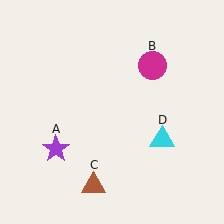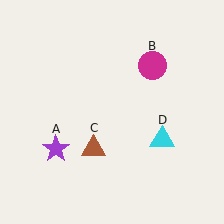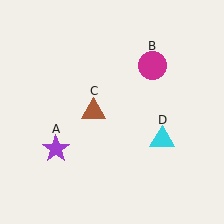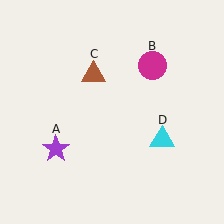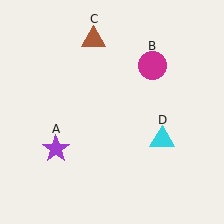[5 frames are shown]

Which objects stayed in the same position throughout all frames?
Purple star (object A) and magenta circle (object B) and cyan triangle (object D) remained stationary.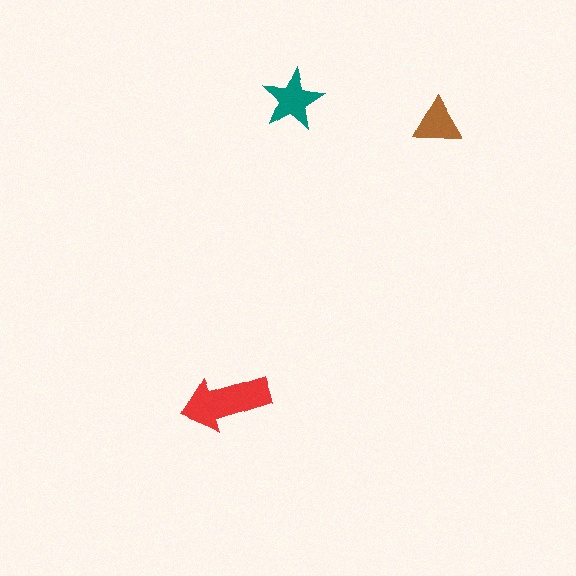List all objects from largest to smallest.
The red arrow, the teal star, the brown triangle.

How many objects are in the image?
There are 3 objects in the image.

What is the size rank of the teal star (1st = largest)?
2nd.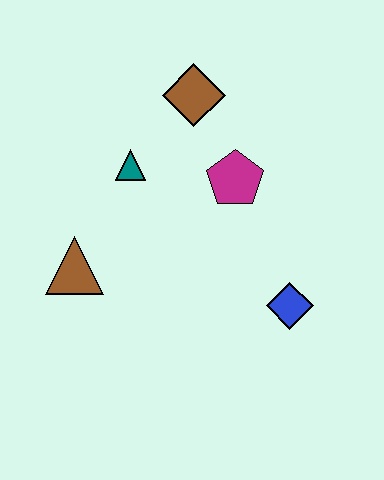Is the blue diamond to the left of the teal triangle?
No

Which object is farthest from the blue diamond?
The brown diamond is farthest from the blue diamond.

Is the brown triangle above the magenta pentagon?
No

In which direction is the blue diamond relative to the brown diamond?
The blue diamond is below the brown diamond.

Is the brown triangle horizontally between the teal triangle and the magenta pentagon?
No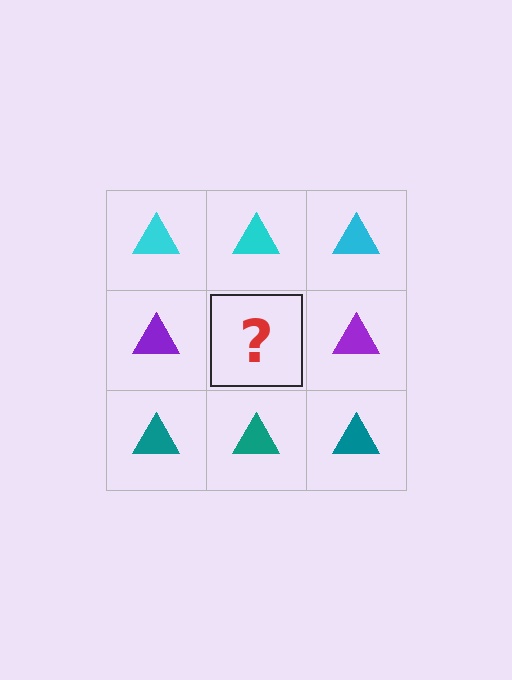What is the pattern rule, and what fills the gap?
The rule is that each row has a consistent color. The gap should be filled with a purple triangle.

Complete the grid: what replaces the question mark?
The question mark should be replaced with a purple triangle.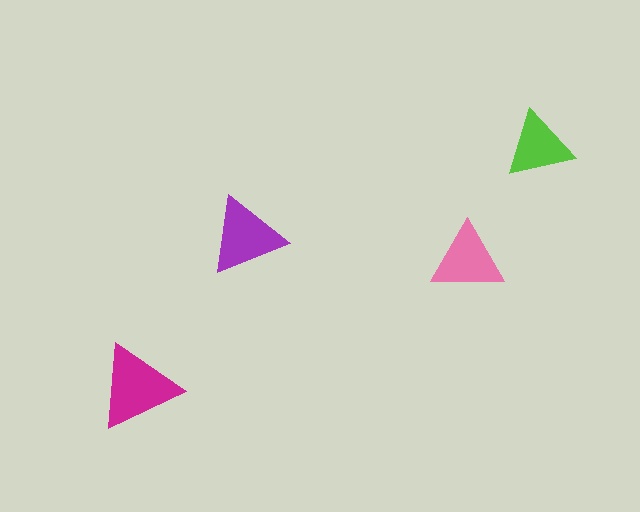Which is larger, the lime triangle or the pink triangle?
The pink one.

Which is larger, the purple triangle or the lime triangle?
The purple one.